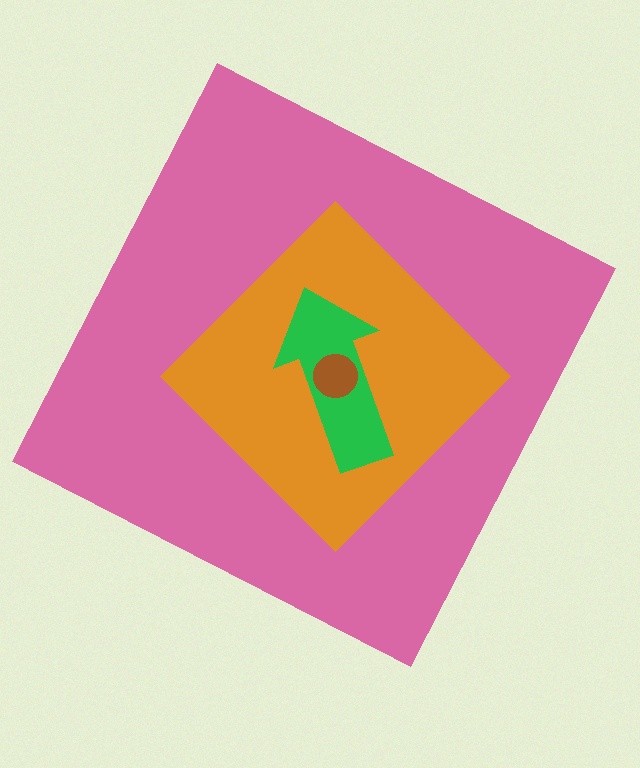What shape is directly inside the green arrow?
The brown circle.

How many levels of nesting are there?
4.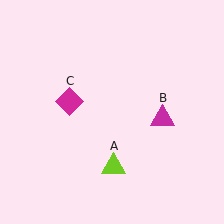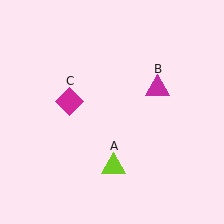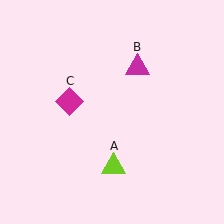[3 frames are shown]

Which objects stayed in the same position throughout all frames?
Lime triangle (object A) and magenta diamond (object C) remained stationary.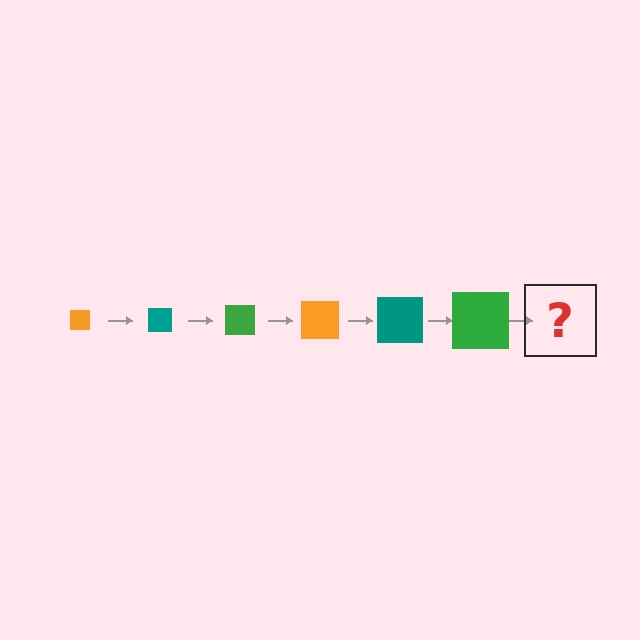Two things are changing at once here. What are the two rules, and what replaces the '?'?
The two rules are that the square grows larger each step and the color cycles through orange, teal, and green. The '?' should be an orange square, larger than the previous one.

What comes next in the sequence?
The next element should be an orange square, larger than the previous one.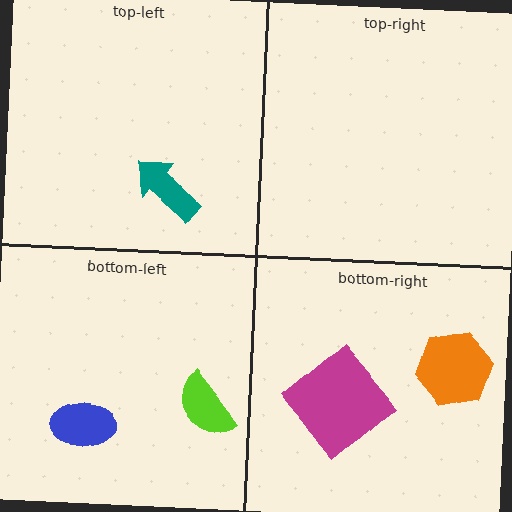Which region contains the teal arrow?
The top-left region.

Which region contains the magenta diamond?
The bottom-right region.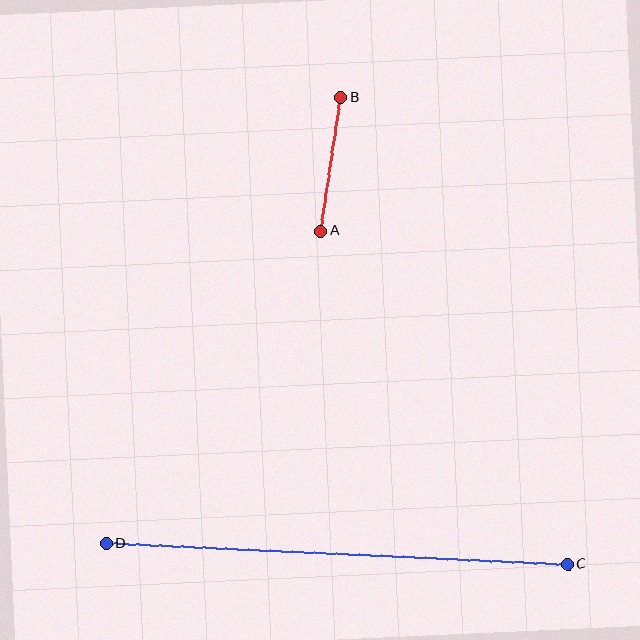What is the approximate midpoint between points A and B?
The midpoint is at approximately (331, 165) pixels.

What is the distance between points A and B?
The distance is approximately 135 pixels.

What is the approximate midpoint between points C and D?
The midpoint is at approximately (337, 554) pixels.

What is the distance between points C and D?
The distance is approximately 462 pixels.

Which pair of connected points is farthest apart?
Points C and D are farthest apart.